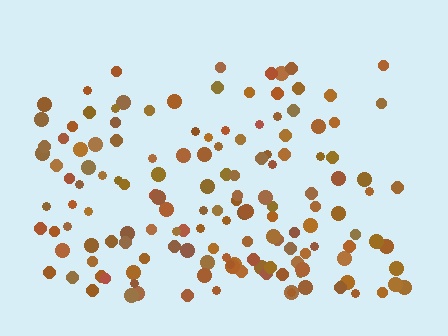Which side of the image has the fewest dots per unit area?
The top.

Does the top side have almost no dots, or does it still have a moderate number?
Still a moderate number, just noticeably fewer than the bottom.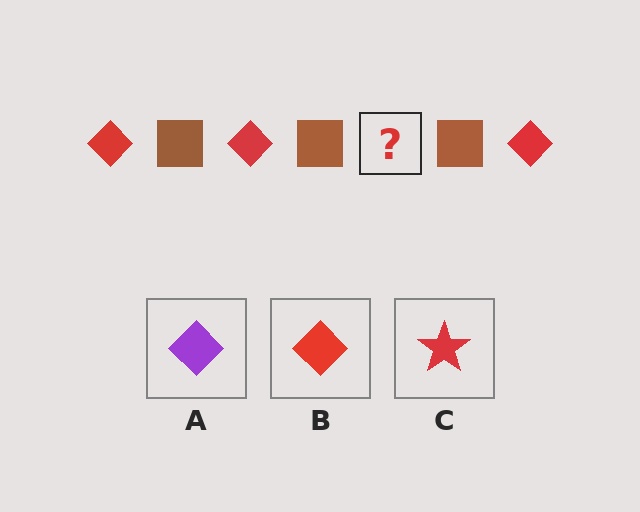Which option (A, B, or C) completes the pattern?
B.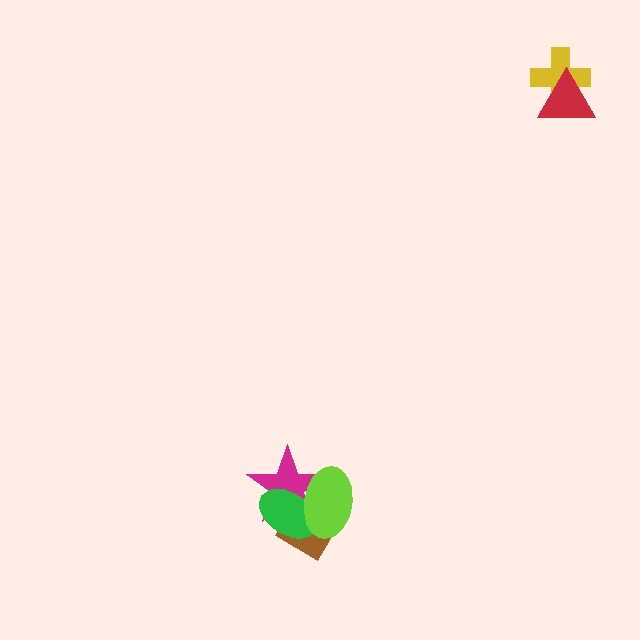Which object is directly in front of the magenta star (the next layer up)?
The green ellipse is directly in front of the magenta star.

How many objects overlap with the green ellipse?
3 objects overlap with the green ellipse.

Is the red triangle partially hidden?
No, no other shape covers it.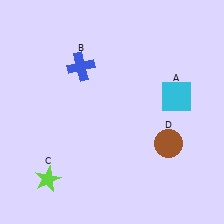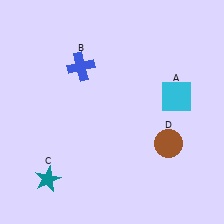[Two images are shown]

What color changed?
The star (C) changed from lime in Image 1 to teal in Image 2.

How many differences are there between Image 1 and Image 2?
There is 1 difference between the two images.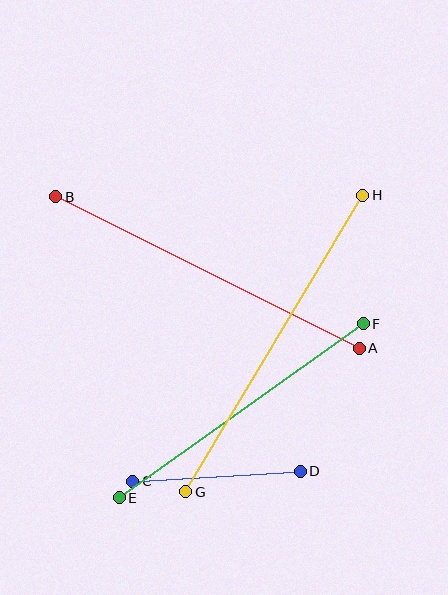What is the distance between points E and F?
The distance is approximately 300 pixels.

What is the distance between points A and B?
The distance is approximately 339 pixels.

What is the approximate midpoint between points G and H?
The midpoint is at approximately (274, 344) pixels.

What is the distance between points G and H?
The distance is approximately 346 pixels.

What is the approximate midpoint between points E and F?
The midpoint is at approximately (241, 411) pixels.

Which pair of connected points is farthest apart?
Points G and H are farthest apart.